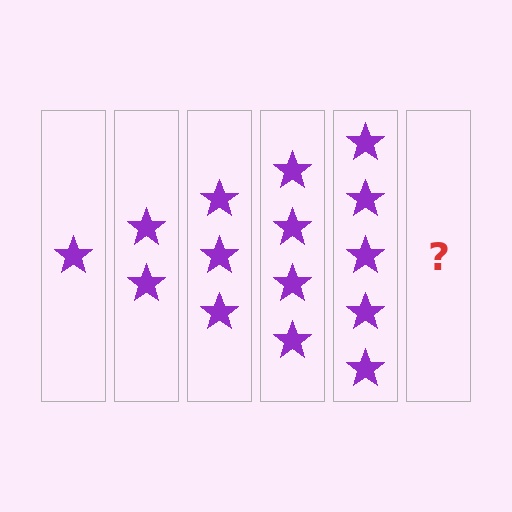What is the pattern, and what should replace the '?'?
The pattern is that each step adds one more star. The '?' should be 6 stars.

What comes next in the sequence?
The next element should be 6 stars.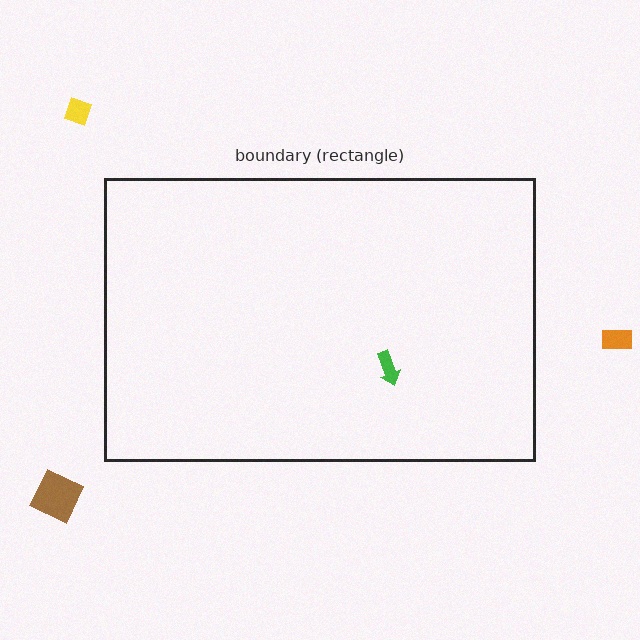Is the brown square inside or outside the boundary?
Outside.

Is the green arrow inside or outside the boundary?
Inside.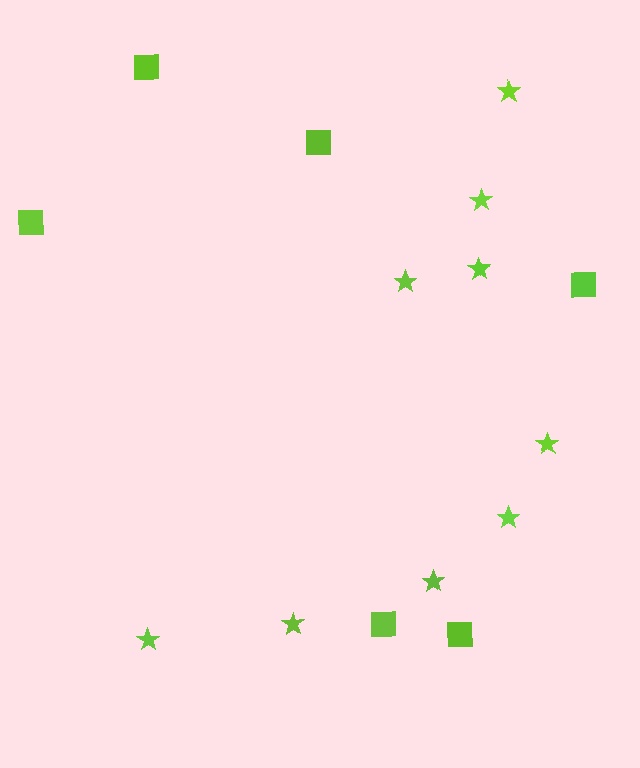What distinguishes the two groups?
There are 2 groups: one group of stars (9) and one group of squares (6).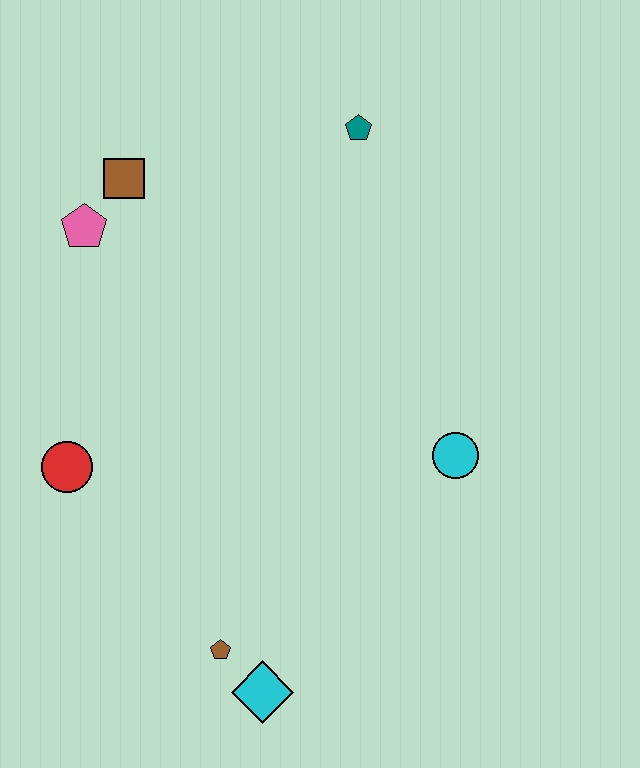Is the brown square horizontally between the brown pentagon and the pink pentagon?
Yes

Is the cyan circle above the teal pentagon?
No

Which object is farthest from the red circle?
The teal pentagon is farthest from the red circle.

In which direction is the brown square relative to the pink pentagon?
The brown square is above the pink pentagon.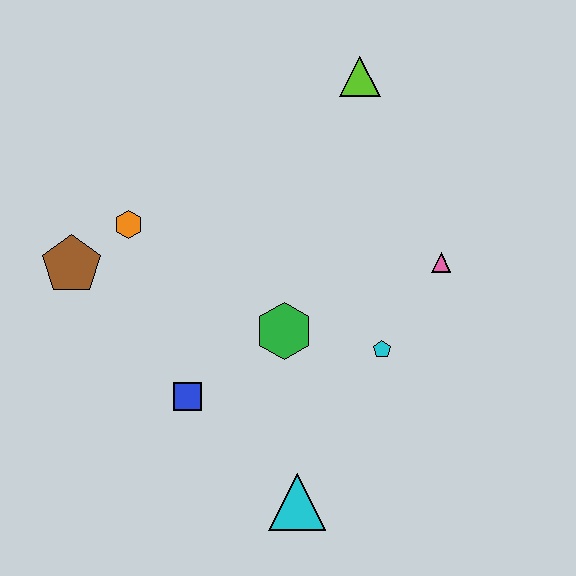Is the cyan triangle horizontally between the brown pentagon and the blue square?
No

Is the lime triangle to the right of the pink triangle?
No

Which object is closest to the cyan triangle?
The blue square is closest to the cyan triangle.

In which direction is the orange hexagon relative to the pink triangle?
The orange hexagon is to the left of the pink triangle.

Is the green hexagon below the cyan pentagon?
No